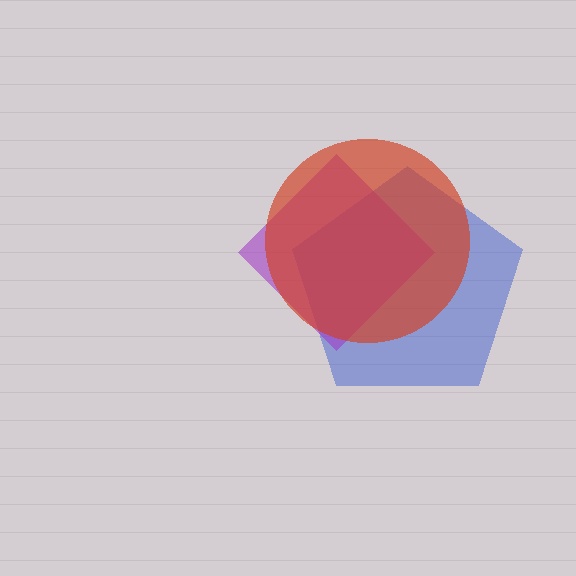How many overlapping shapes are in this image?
There are 3 overlapping shapes in the image.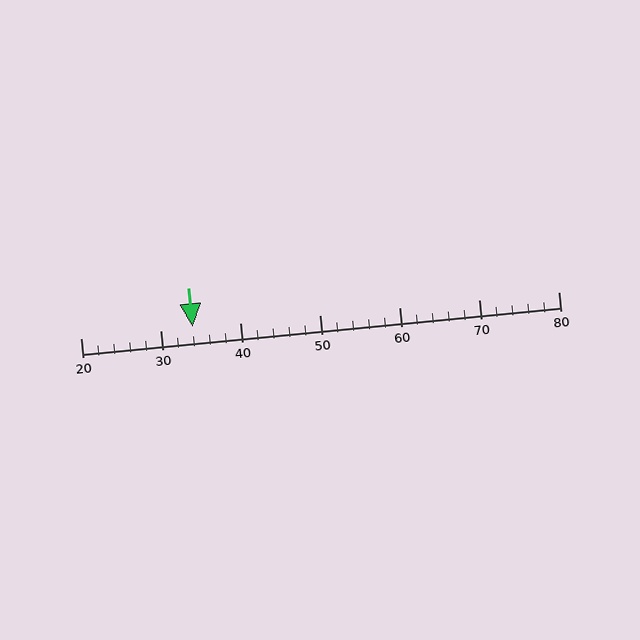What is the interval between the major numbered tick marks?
The major tick marks are spaced 10 units apart.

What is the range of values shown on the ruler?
The ruler shows values from 20 to 80.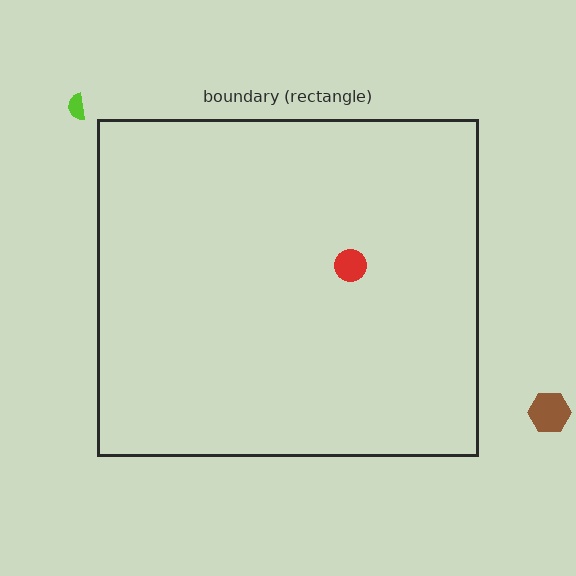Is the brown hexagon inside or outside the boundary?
Outside.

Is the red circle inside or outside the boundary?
Inside.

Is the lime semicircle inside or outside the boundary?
Outside.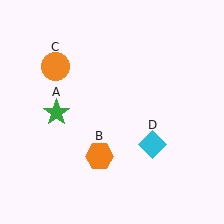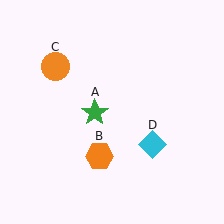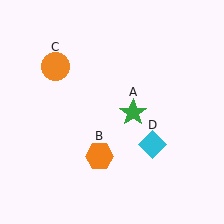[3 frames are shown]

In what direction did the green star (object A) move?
The green star (object A) moved right.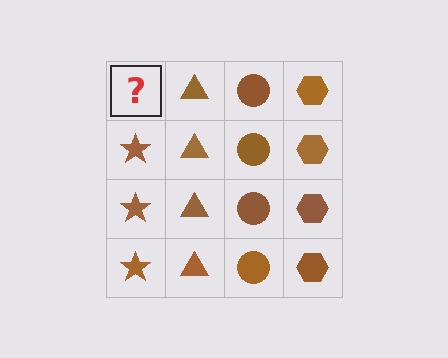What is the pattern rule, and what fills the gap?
The rule is that each column has a consistent shape. The gap should be filled with a brown star.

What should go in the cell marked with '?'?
The missing cell should contain a brown star.